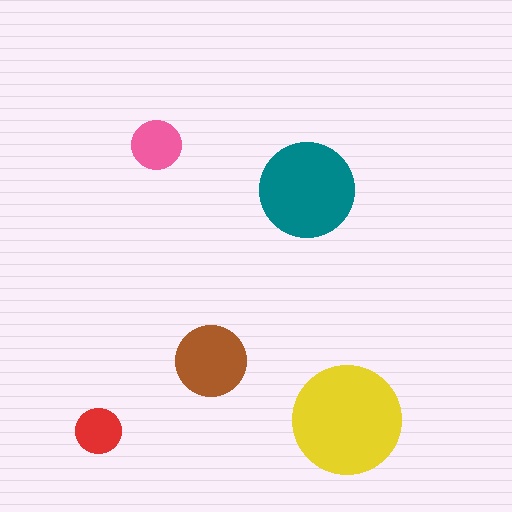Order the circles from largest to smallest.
the yellow one, the teal one, the brown one, the pink one, the red one.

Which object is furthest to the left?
The red circle is leftmost.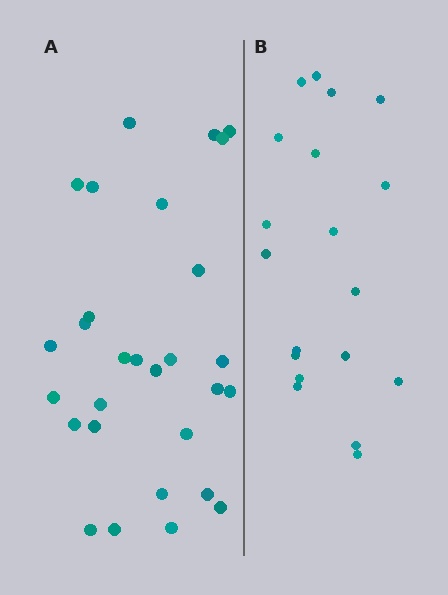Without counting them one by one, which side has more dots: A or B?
Region A (the left region) has more dots.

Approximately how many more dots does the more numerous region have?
Region A has roughly 10 or so more dots than region B.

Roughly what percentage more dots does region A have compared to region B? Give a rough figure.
About 55% more.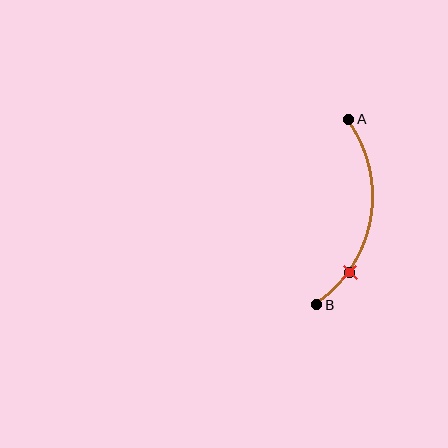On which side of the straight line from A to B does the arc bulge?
The arc bulges to the right of the straight line connecting A and B.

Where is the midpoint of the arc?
The arc midpoint is the point on the curve farthest from the straight line joining A and B. It sits to the right of that line.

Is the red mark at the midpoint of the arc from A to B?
No. The red mark lies on the arc but is closer to endpoint B. The arc midpoint would be at the point on the curve equidistant along the arc from both A and B.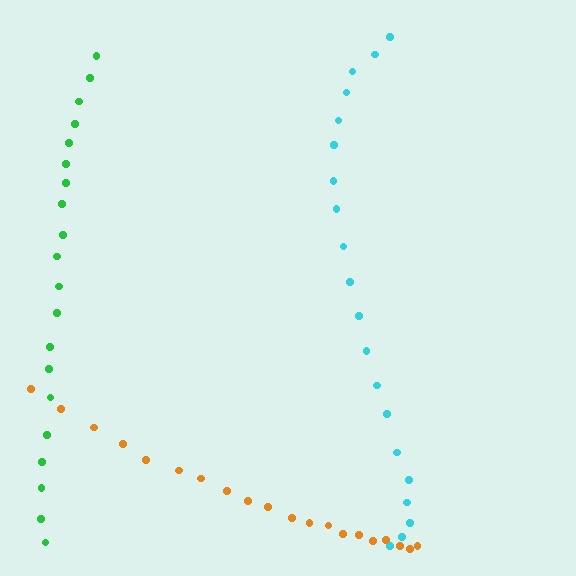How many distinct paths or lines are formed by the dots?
There are 3 distinct paths.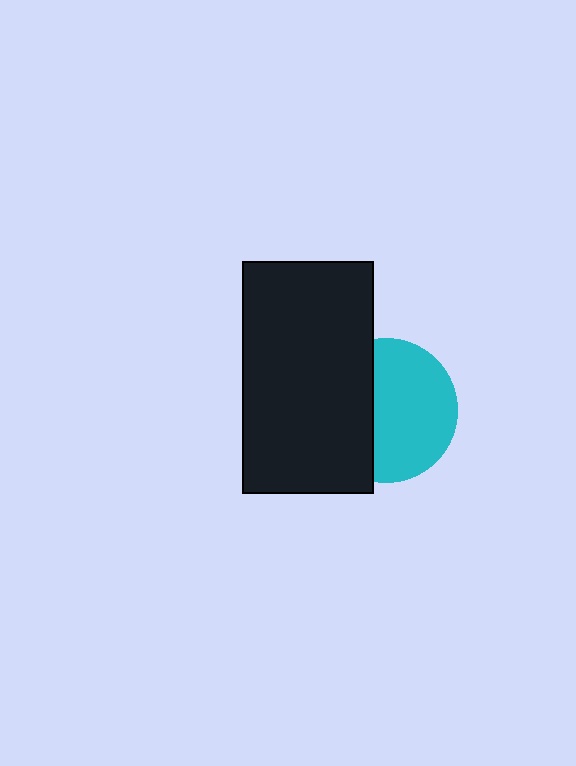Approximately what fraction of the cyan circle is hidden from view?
Roughly 39% of the cyan circle is hidden behind the black rectangle.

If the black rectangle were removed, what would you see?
You would see the complete cyan circle.